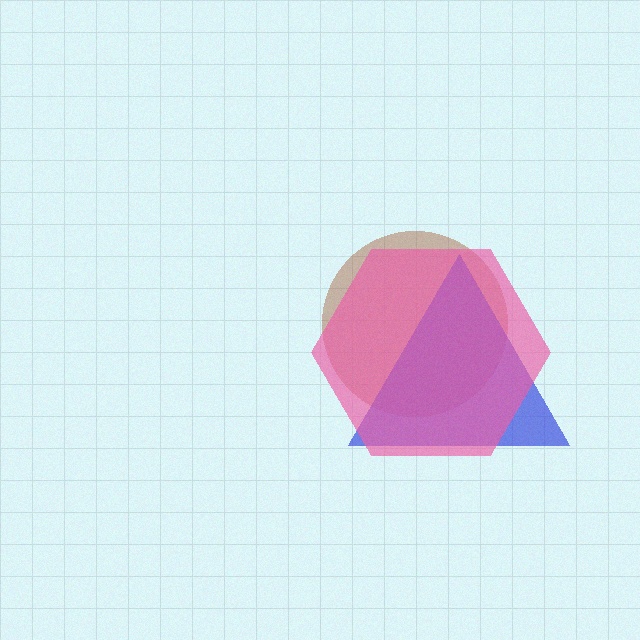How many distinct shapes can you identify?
There are 3 distinct shapes: a brown circle, a blue triangle, a pink hexagon.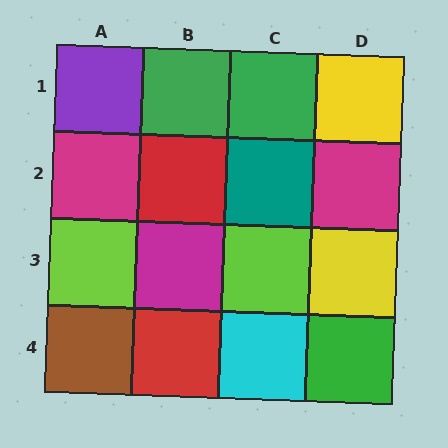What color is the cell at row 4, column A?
Brown.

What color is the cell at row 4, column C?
Cyan.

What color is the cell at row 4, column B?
Red.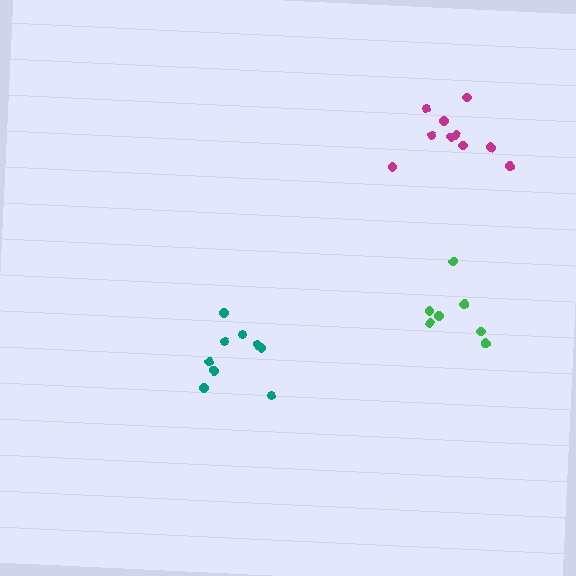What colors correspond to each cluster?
The clusters are colored: teal, magenta, green.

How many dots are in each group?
Group 1: 9 dots, Group 2: 10 dots, Group 3: 7 dots (26 total).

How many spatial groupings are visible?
There are 3 spatial groupings.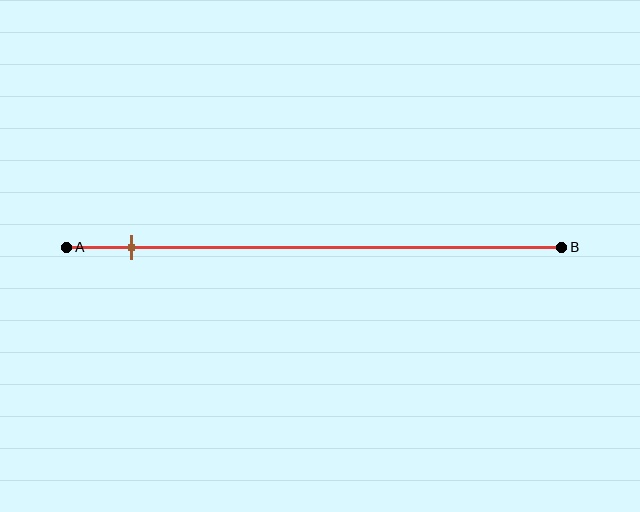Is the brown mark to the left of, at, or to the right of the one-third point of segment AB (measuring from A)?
The brown mark is to the left of the one-third point of segment AB.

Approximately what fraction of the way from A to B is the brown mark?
The brown mark is approximately 15% of the way from A to B.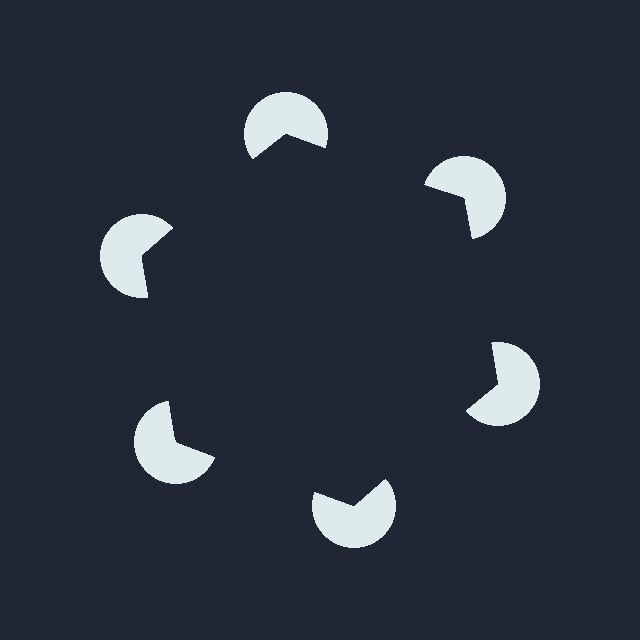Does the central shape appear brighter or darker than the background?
It typically appears slightly darker than the background, even though no actual brightness change is drawn.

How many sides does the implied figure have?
6 sides.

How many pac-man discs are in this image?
There are 6 — one at each vertex of the illusory hexagon.